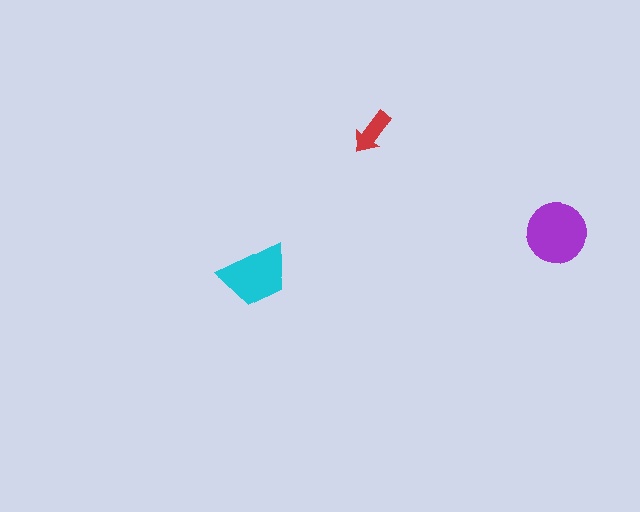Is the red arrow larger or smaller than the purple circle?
Smaller.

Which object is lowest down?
The cyan trapezoid is bottommost.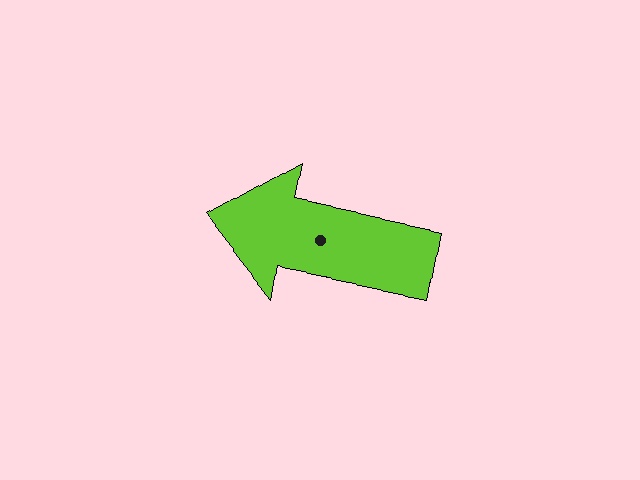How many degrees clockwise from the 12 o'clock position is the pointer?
Approximately 281 degrees.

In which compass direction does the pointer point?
West.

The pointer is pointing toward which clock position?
Roughly 9 o'clock.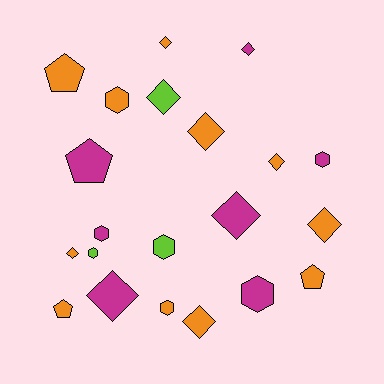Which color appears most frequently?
Orange, with 11 objects.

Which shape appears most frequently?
Diamond, with 10 objects.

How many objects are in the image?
There are 21 objects.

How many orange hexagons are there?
There are 2 orange hexagons.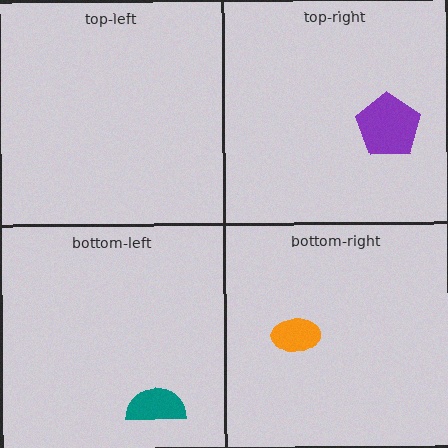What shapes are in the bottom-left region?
The teal semicircle.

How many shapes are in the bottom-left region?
1.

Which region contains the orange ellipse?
The bottom-right region.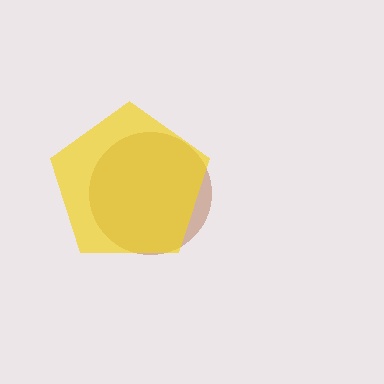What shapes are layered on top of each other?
The layered shapes are: a brown circle, a yellow pentagon.